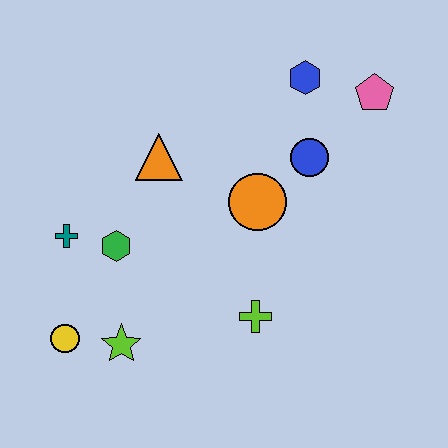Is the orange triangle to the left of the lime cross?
Yes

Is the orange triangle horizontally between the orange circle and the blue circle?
No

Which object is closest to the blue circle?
The orange circle is closest to the blue circle.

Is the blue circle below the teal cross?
No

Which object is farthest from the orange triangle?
The pink pentagon is farthest from the orange triangle.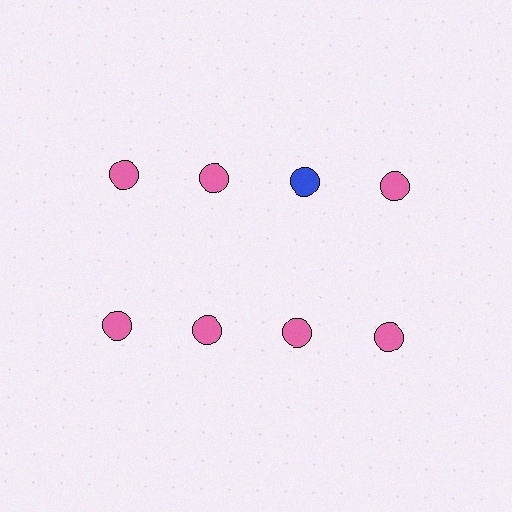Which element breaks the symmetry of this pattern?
The blue circle in the top row, center column breaks the symmetry. All other shapes are pink circles.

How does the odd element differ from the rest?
It has a different color: blue instead of pink.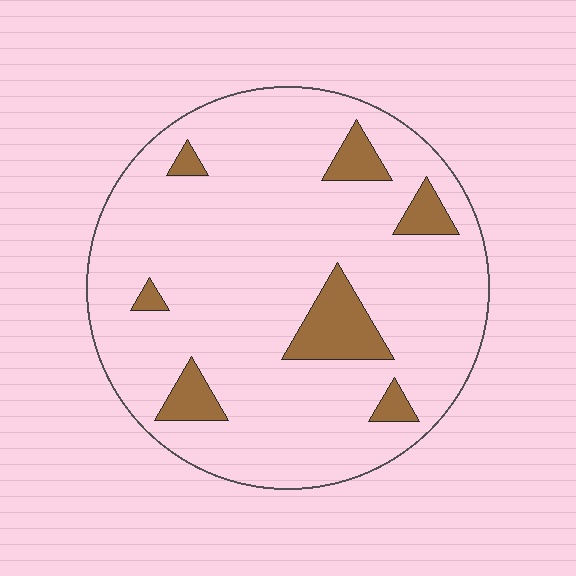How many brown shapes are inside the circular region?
7.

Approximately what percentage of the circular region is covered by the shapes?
Approximately 10%.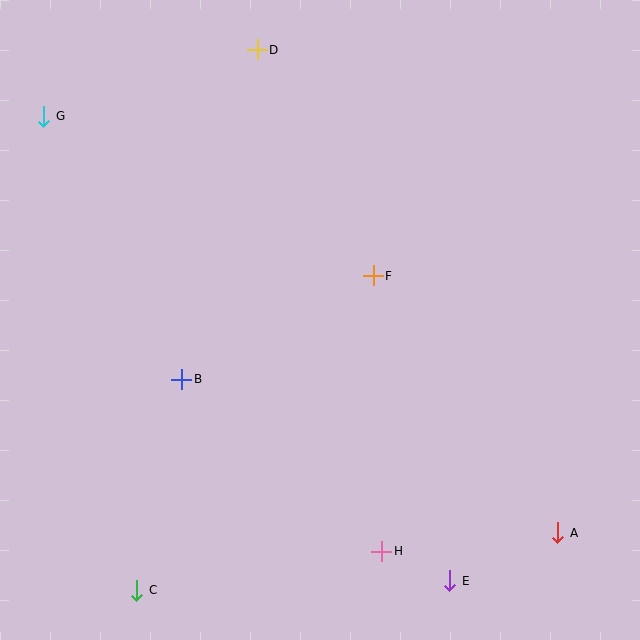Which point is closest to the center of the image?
Point F at (373, 276) is closest to the center.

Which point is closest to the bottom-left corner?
Point C is closest to the bottom-left corner.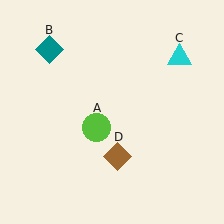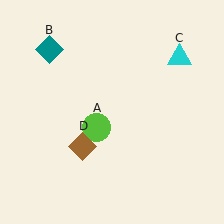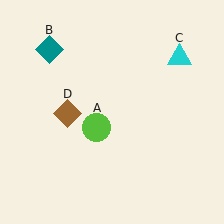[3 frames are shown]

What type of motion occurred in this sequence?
The brown diamond (object D) rotated clockwise around the center of the scene.